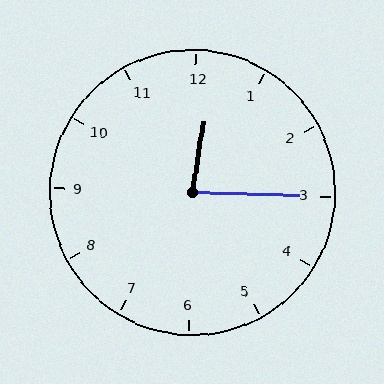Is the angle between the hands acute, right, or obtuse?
It is acute.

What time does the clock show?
12:15.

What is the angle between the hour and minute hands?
Approximately 82 degrees.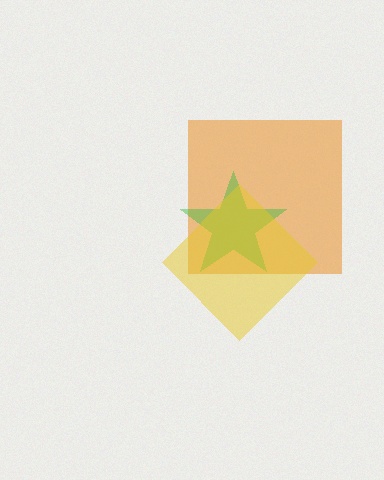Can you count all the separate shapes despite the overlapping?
Yes, there are 3 separate shapes.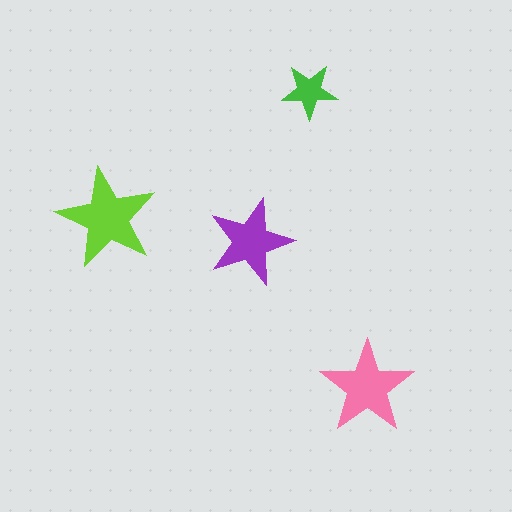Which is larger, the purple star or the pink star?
The pink one.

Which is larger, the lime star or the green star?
The lime one.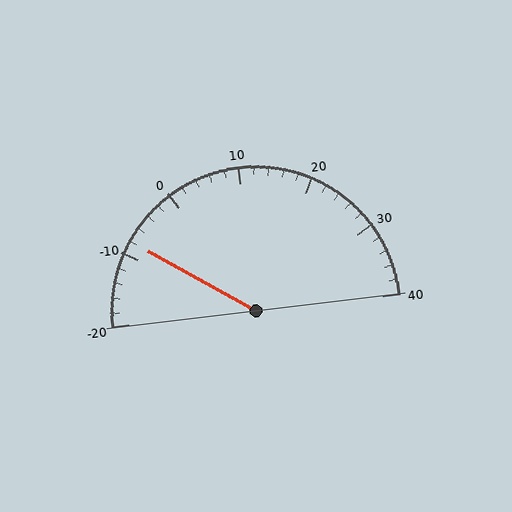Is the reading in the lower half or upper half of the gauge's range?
The reading is in the lower half of the range (-20 to 40).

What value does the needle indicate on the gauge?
The needle indicates approximately -8.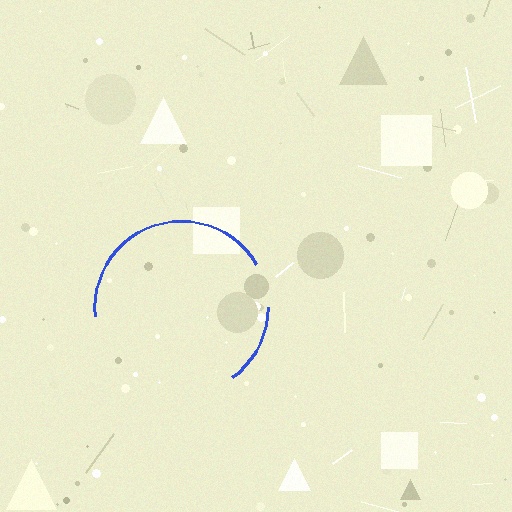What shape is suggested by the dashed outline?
The dashed outline suggests a circle.